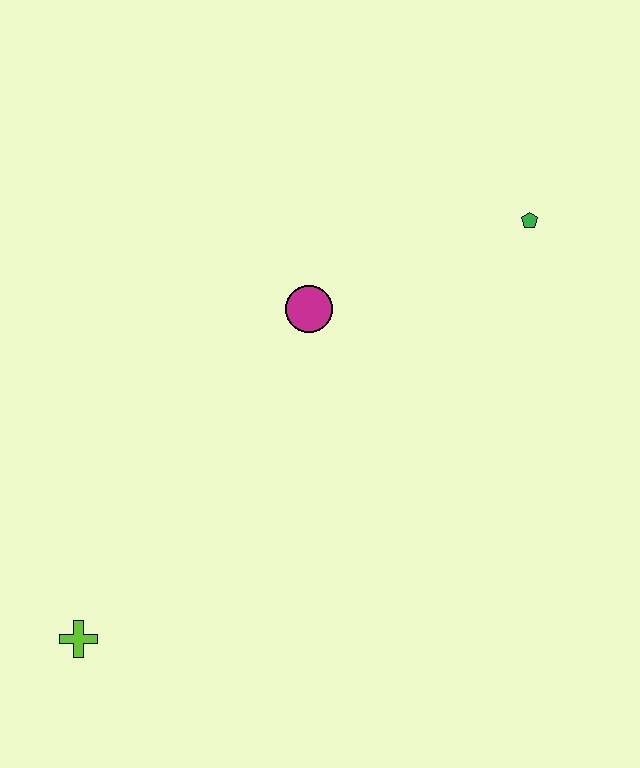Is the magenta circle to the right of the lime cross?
Yes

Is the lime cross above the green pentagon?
No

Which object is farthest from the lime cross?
The green pentagon is farthest from the lime cross.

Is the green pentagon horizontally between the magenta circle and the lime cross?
No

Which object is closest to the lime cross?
The magenta circle is closest to the lime cross.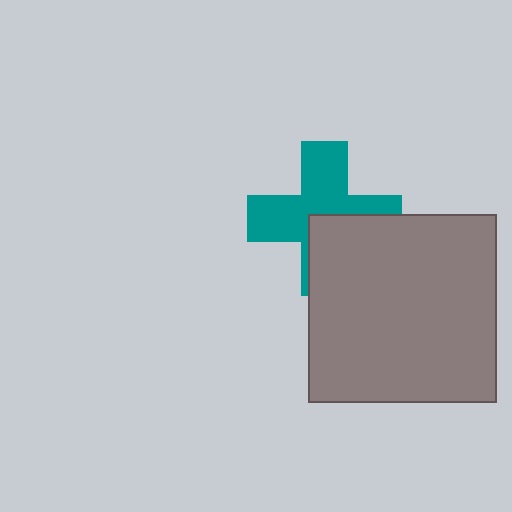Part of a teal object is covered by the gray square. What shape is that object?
It is a cross.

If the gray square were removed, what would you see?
You would see the complete teal cross.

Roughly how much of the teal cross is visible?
About half of it is visible (roughly 60%).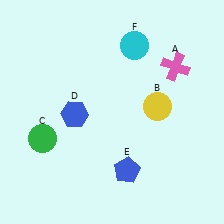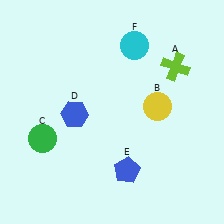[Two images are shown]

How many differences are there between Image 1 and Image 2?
There is 1 difference between the two images.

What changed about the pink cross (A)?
In Image 1, A is pink. In Image 2, it changed to lime.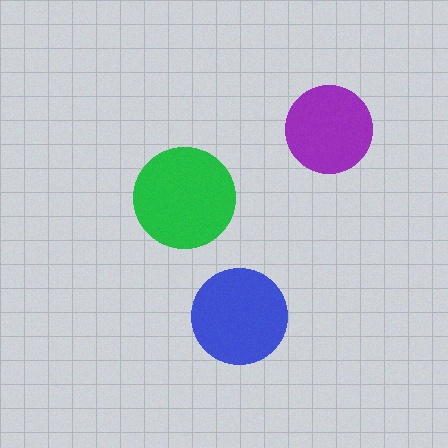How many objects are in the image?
There are 3 objects in the image.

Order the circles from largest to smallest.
the green one, the blue one, the purple one.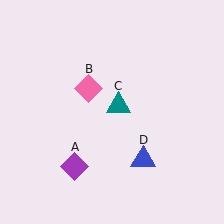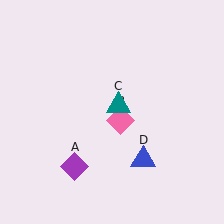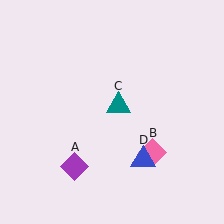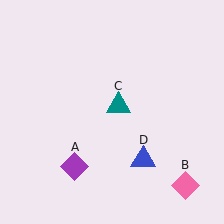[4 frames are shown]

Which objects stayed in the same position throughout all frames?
Purple diamond (object A) and teal triangle (object C) and blue triangle (object D) remained stationary.